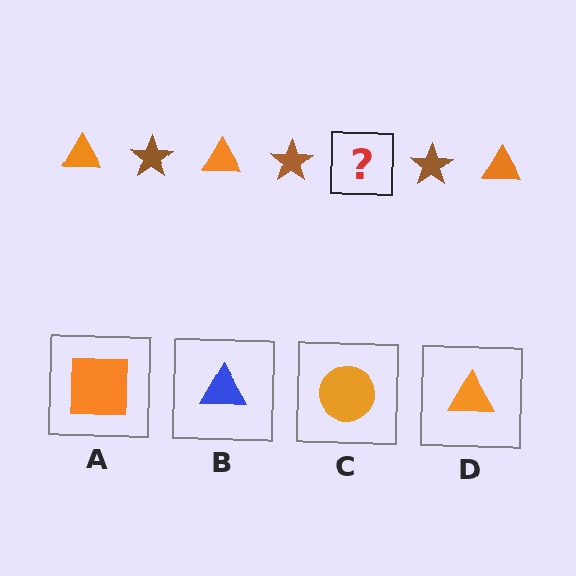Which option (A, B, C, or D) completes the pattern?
D.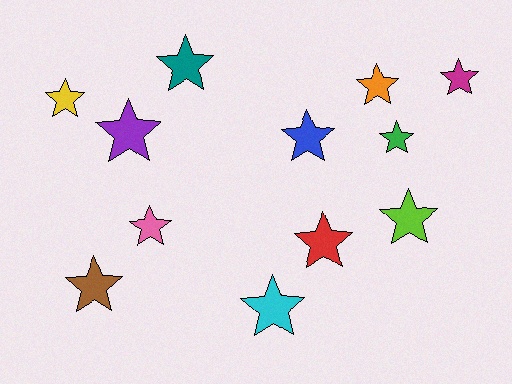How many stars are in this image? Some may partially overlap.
There are 12 stars.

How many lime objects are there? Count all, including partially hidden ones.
There is 1 lime object.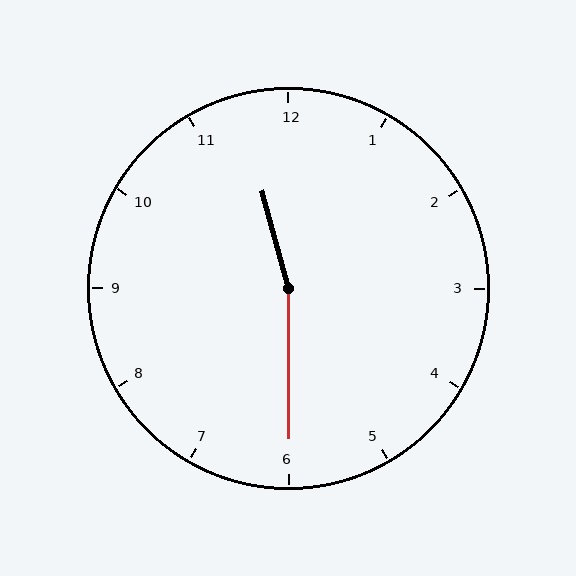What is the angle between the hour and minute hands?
Approximately 165 degrees.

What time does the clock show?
11:30.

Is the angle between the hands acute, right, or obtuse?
It is obtuse.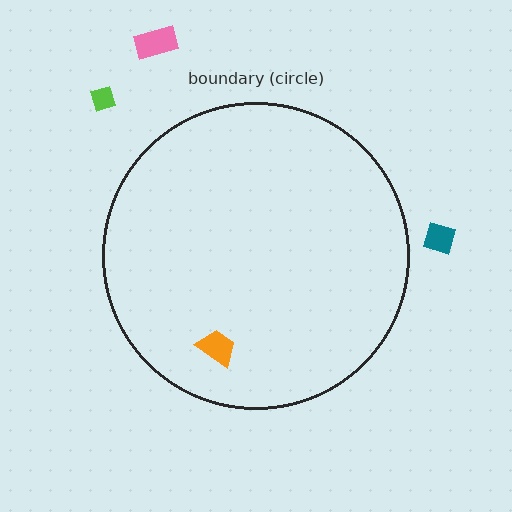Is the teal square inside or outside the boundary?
Outside.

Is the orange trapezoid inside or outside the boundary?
Inside.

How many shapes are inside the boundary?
1 inside, 3 outside.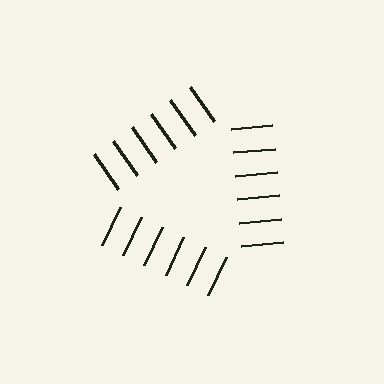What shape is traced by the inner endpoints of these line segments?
An illusory triangle — the line segments terminate on its edges but no continuous stroke is drawn.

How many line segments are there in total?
18 — 6 along each of the 3 edges.